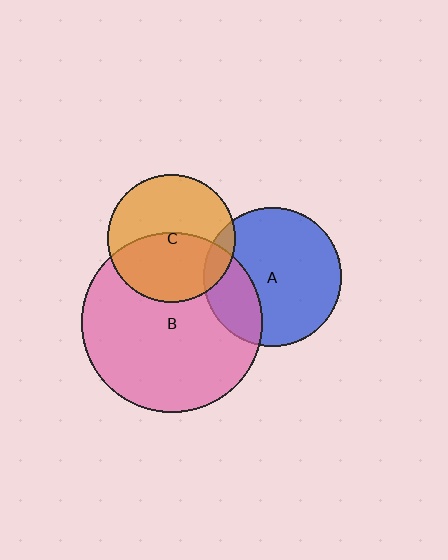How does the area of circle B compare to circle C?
Approximately 2.0 times.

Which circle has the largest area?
Circle B (pink).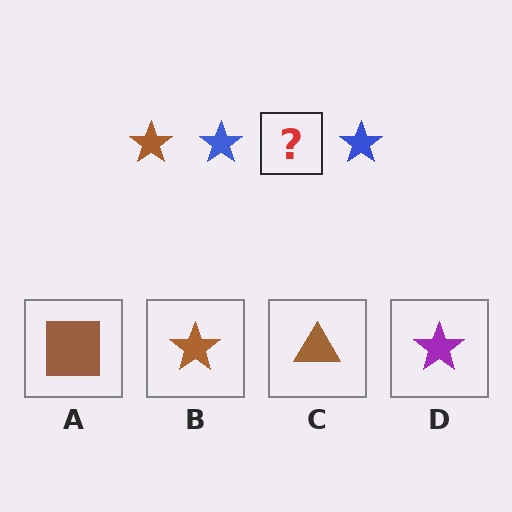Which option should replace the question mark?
Option B.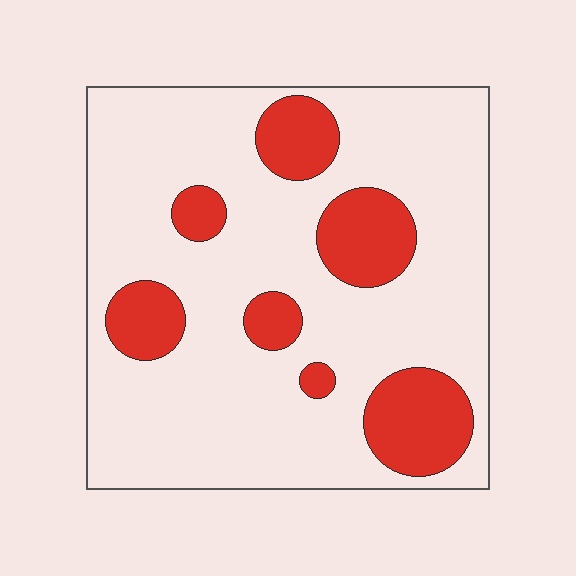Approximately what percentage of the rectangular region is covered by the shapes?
Approximately 20%.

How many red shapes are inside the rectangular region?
7.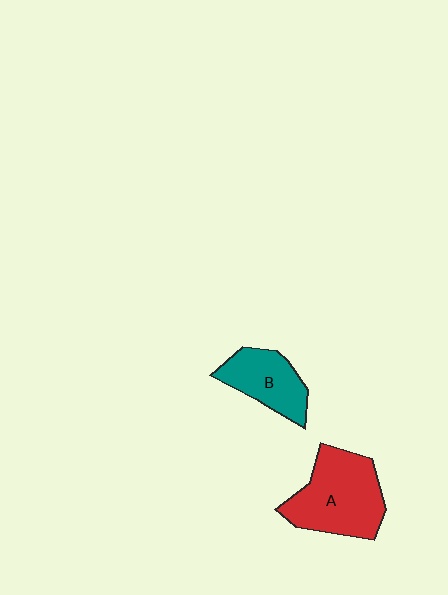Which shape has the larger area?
Shape A (red).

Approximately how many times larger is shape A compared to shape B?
Approximately 1.6 times.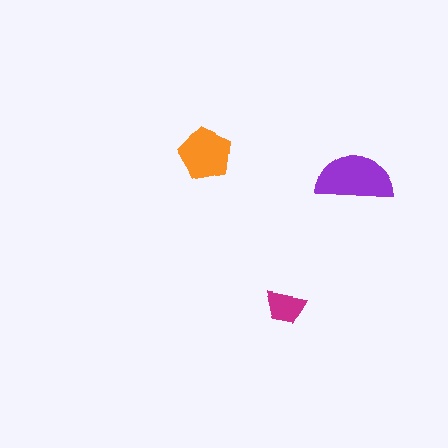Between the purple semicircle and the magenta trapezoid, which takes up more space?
The purple semicircle.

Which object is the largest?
The purple semicircle.